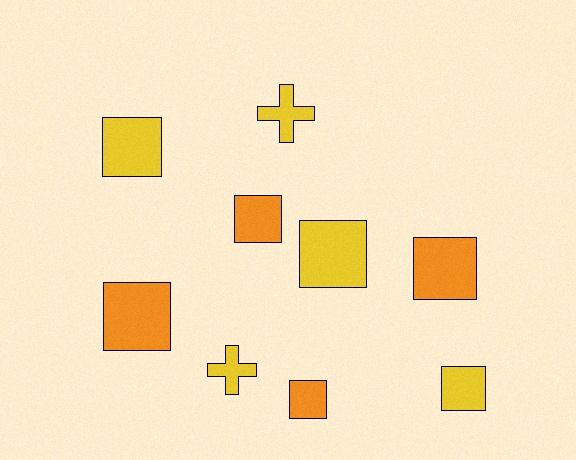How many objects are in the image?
There are 9 objects.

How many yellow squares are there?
There are 3 yellow squares.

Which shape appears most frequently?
Square, with 7 objects.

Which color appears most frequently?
Yellow, with 5 objects.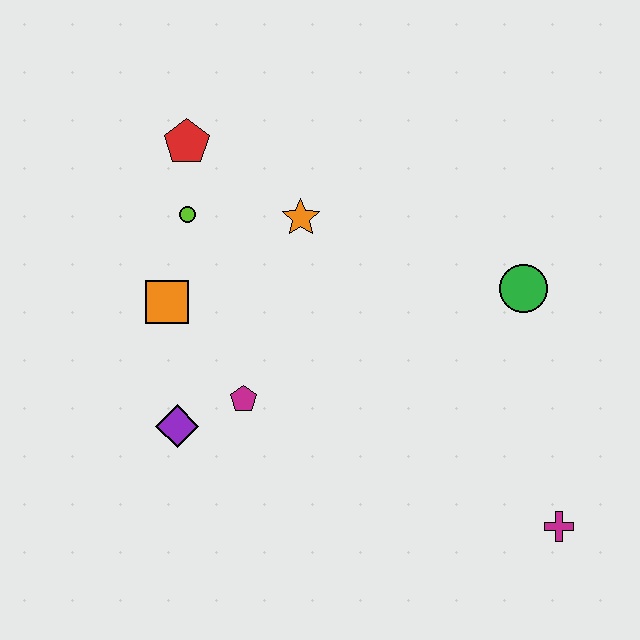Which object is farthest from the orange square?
The magenta cross is farthest from the orange square.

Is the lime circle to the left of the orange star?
Yes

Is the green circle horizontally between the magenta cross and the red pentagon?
Yes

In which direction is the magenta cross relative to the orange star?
The magenta cross is below the orange star.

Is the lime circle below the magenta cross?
No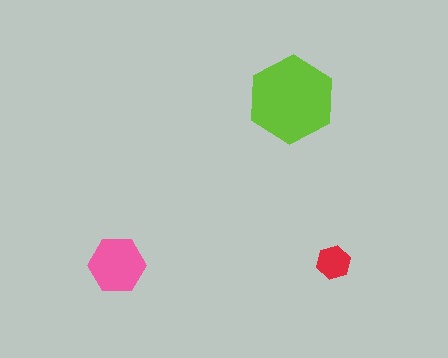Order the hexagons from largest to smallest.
the lime one, the pink one, the red one.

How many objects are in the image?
There are 3 objects in the image.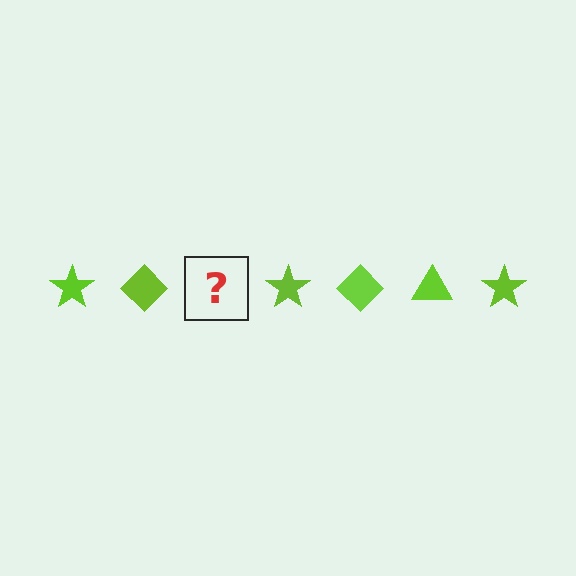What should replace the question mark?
The question mark should be replaced with a lime triangle.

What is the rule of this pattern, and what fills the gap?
The rule is that the pattern cycles through star, diamond, triangle shapes in lime. The gap should be filled with a lime triangle.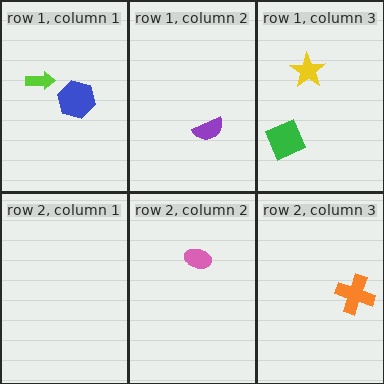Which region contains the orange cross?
The row 2, column 3 region.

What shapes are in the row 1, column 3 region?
The green diamond, the yellow star.